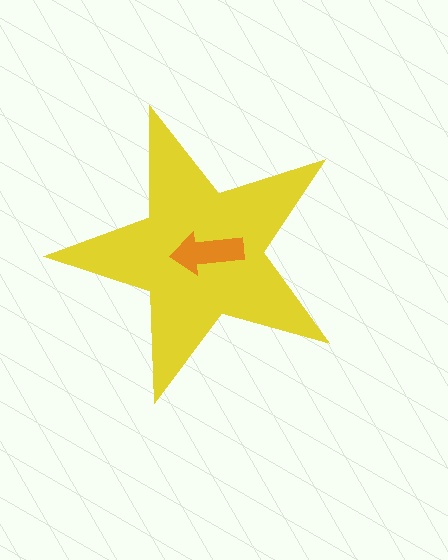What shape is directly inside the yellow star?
The orange arrow.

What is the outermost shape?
The yellow star.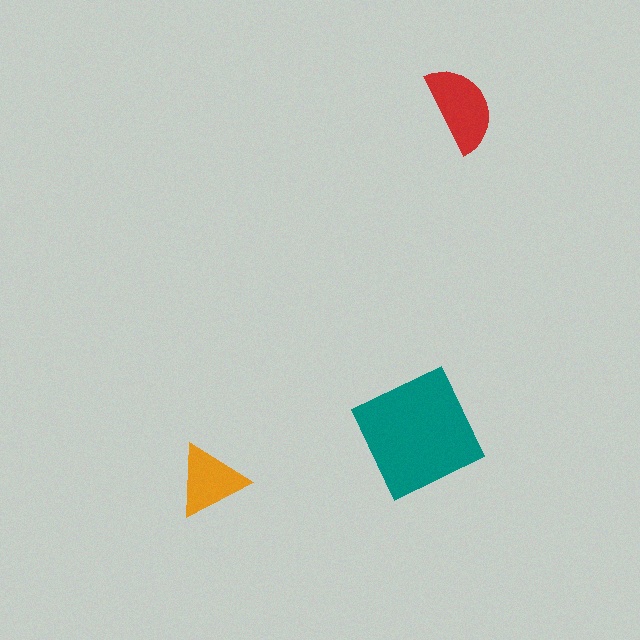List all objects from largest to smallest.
The teal square, the red semicircle, the orange triangle.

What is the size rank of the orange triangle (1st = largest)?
3rd.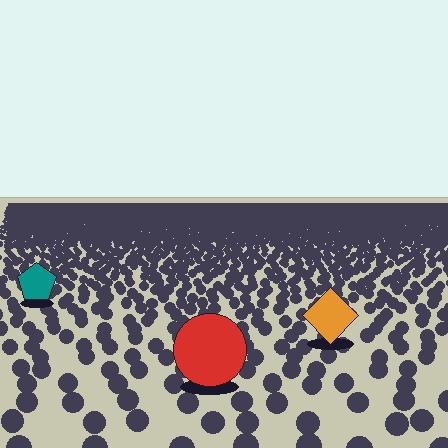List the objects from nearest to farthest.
From nearest to farthest: the red circle, the orange diamond, the teal pentagon.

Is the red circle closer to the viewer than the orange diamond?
Yes. The red circle is closer — you can tell from the texture gradient: the ground texture is coarser near it.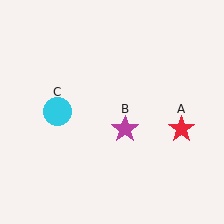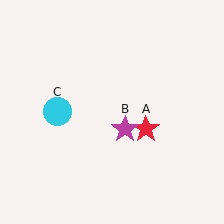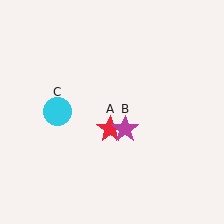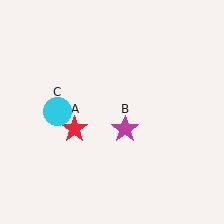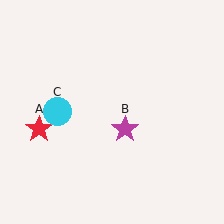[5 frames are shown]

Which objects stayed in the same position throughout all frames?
Magenta star (object B) and cyan circle (object C) remained stationary.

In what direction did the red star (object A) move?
The red star (object A) moved left.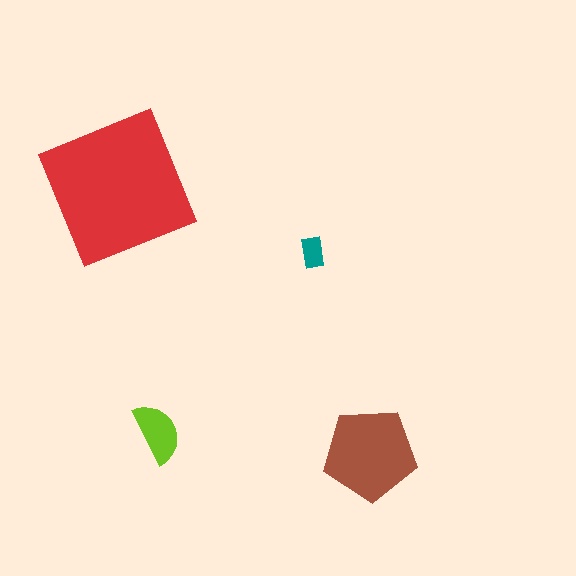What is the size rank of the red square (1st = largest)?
1st.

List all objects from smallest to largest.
The teal rectangle, the lime semicircle, the brown pentagon, the red square.